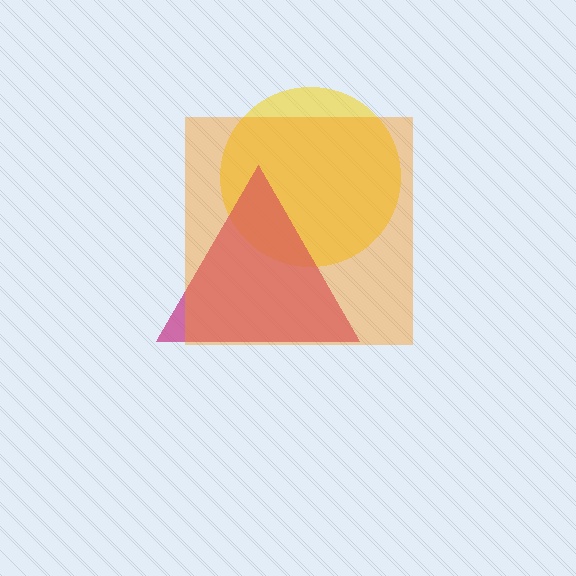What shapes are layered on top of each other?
The layered shapes are: a yellow circle, a magenta triangle, an orange square.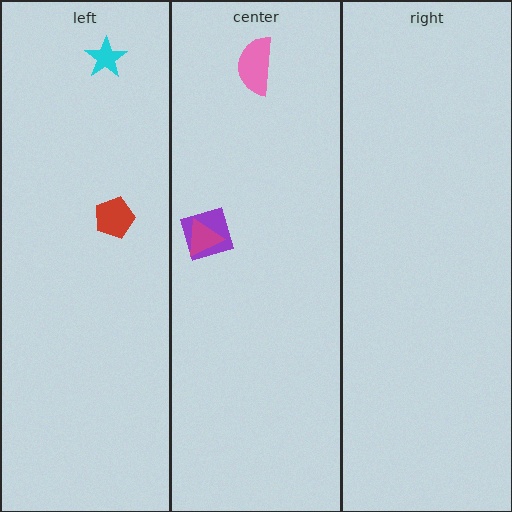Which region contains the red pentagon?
The left region.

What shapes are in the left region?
The cyan star, the red pentagon.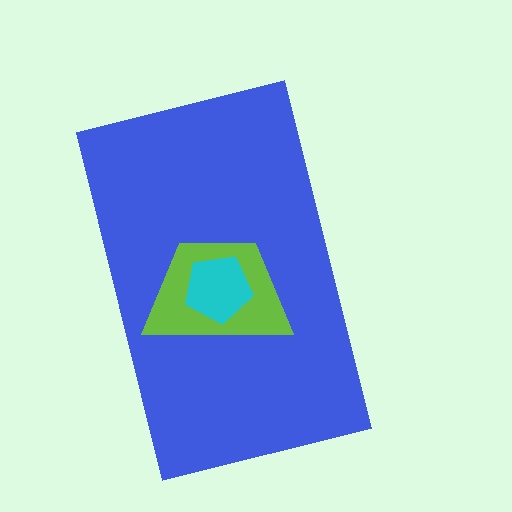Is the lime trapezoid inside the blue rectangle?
Yes.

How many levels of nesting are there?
3.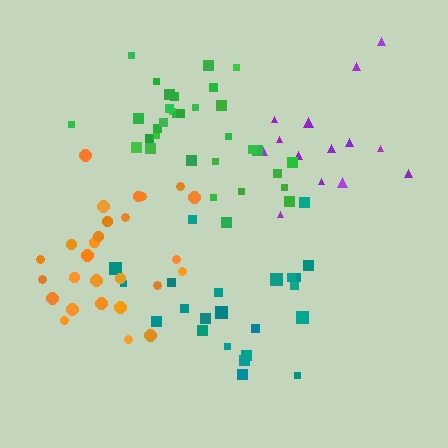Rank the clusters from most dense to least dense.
orange, green, teal, purple.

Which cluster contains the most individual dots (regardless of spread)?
Green (33).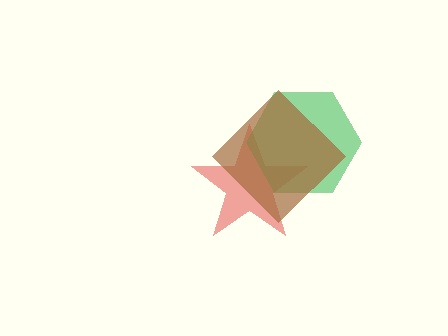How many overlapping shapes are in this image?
There are 3 overlapping shapes in the image.